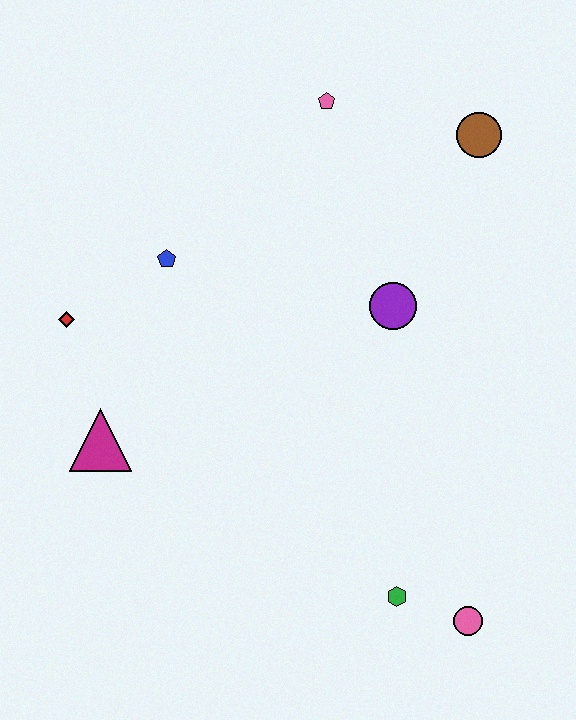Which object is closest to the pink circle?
The green hexagon is closest to the pink circle.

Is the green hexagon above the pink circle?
Yes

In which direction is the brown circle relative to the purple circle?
The brown circle is above the purple circle.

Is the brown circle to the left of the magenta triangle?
No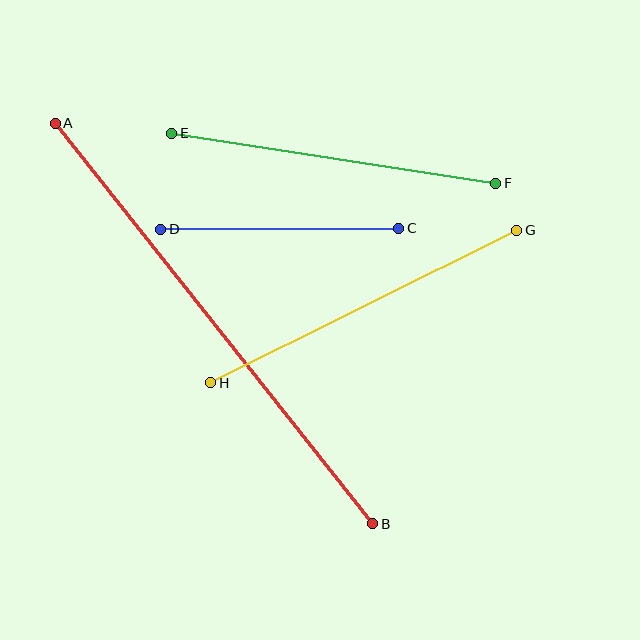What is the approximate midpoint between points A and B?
The midpoint is at approximately (214, 324) pixels.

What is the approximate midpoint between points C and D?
The midpoint is at approximately (280, 229) pixels.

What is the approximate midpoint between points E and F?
The midpoint is at approximately (334, 158) pixels.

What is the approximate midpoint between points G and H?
The midpoint is at approximately (364, 306) pixels.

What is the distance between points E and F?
The distance is approximately 328 pixels.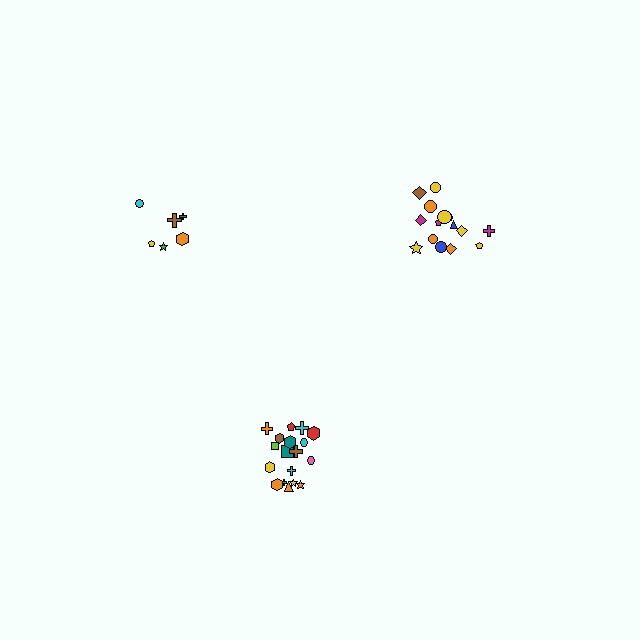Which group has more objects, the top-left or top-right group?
The top-right group.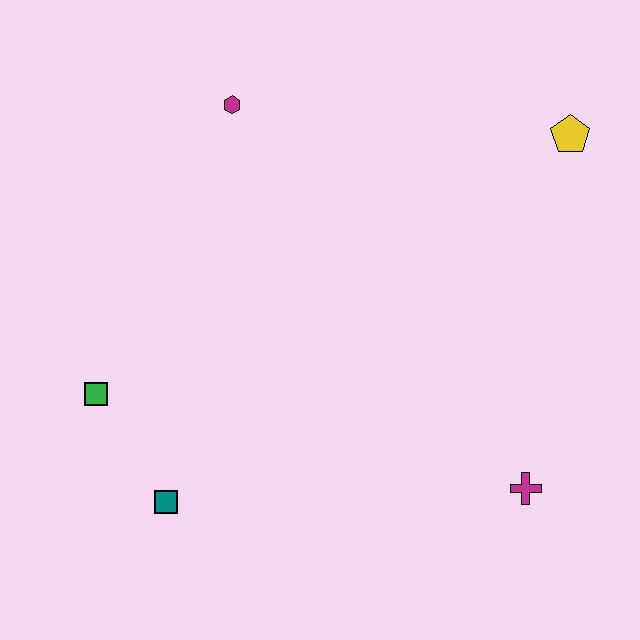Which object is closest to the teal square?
The green square is closest to the teal square.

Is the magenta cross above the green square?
No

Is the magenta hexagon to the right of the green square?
Yes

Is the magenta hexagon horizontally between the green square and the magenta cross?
Yes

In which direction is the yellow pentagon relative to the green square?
The yellow pentagon is to the right of the green square.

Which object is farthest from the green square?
The yellow pentagon is farthest from the green square.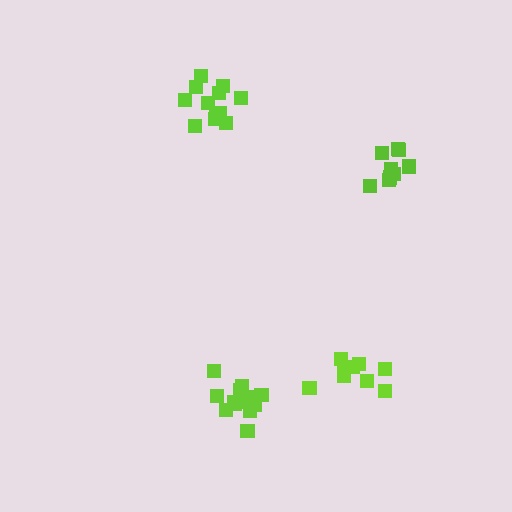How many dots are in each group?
Group 1: 14 dots, Group 2: 10 dots, Group 3: 12 dots, Group 4: 9 dots (45 total).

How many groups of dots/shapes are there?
There are 4 groups.